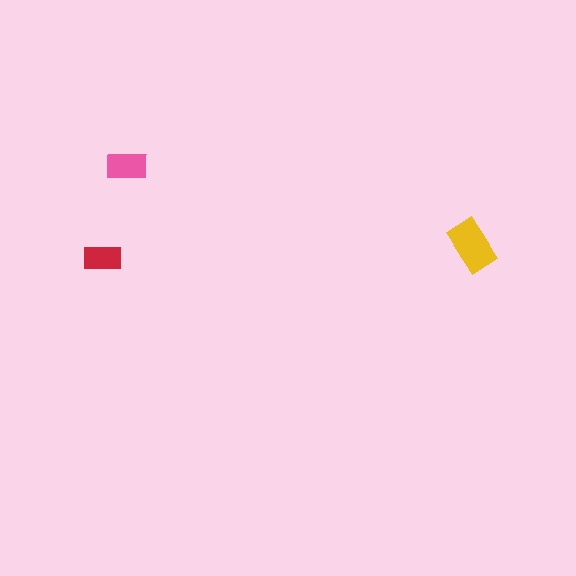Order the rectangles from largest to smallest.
the yellow one, the pink one, the red one.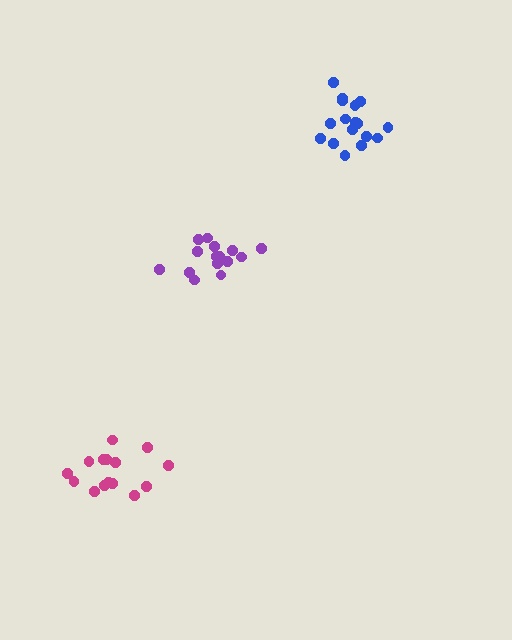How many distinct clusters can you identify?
There are 3 distinct clusters.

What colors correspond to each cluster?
The clusters are colored: purple, blue, magenta.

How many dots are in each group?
Group 1: 15 dots, Group 2: 17 dots, Group 3: 15 dots (47 total).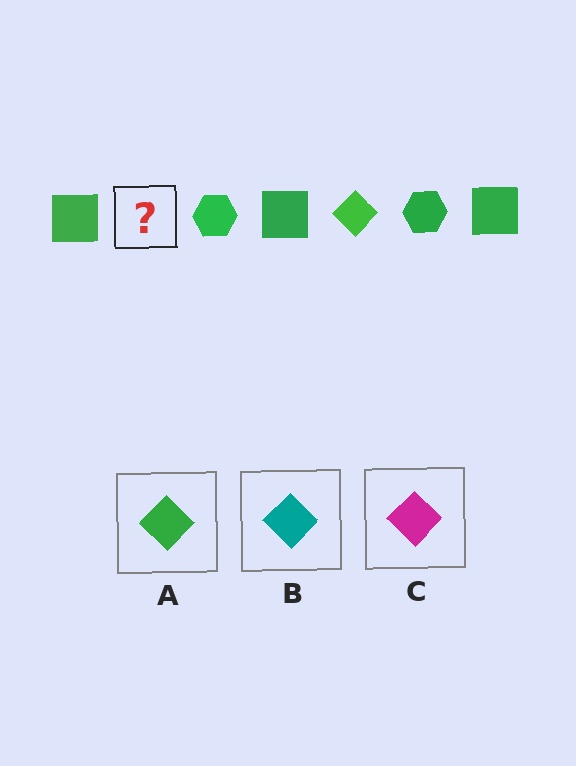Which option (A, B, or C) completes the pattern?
A.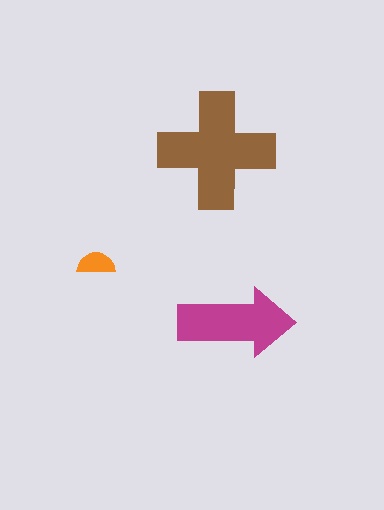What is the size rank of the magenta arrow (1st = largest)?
2nd.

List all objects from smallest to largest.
The orange semicircle, the magenta arrow, the brown cross.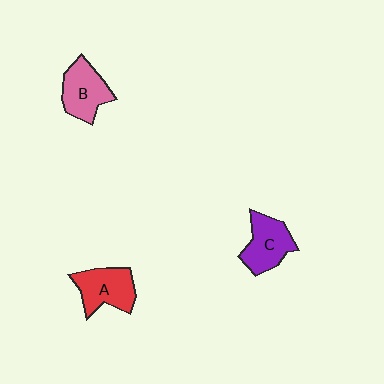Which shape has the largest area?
Shape A (red).